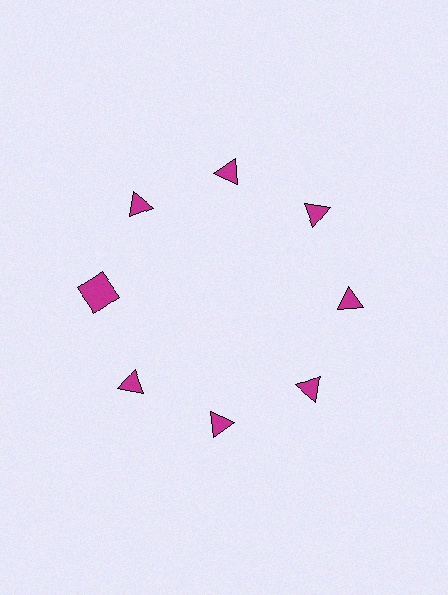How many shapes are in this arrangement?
There are 8 shapes arranged in a ring pattern.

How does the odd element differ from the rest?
It has a different shape: square instead of triangle.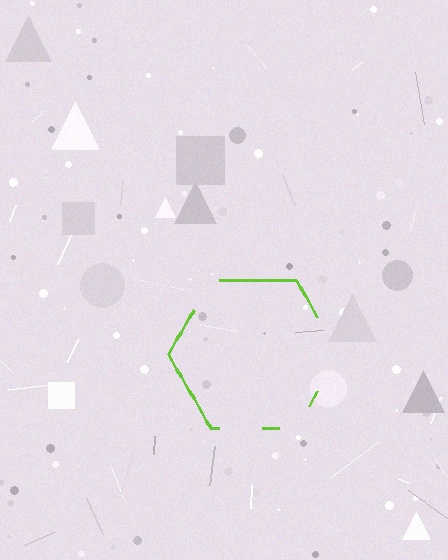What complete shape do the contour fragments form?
The contour fragments form a hexagon.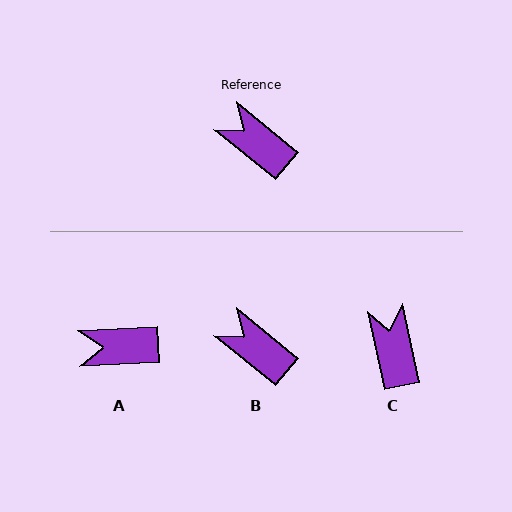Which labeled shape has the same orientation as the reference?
B.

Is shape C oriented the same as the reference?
No, it is off by about 39 degrees.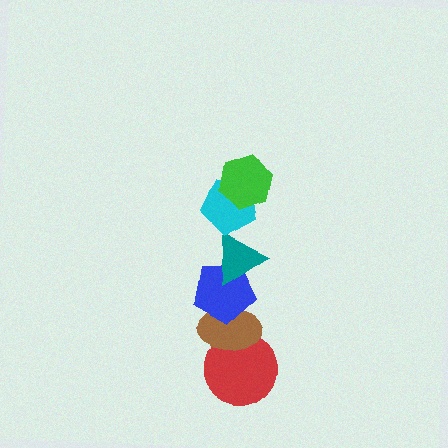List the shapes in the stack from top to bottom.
From top to bottom: the green hexagon, the cyan pentagon, the teal triangle, the blue pentagon, the brown ellipse, the red circle.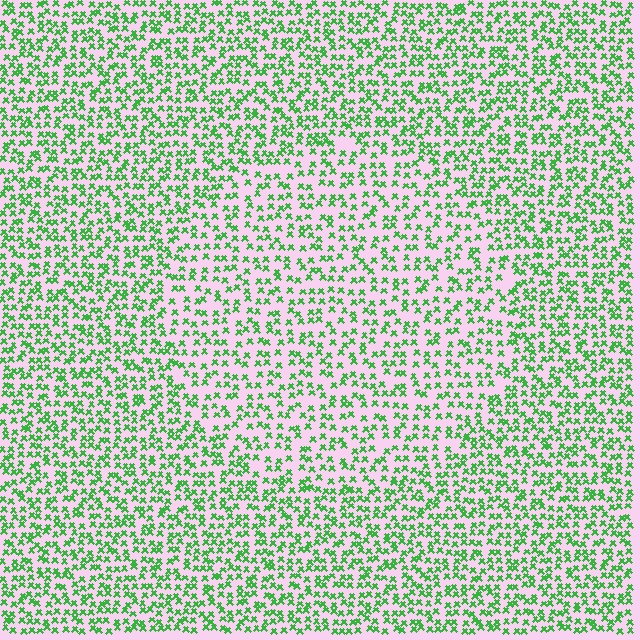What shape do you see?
I see a circle.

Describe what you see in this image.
The image contains small green elements arranged at two different densities. A circle-shaped region is visible where the elements are less densely packed than the surrounding area.